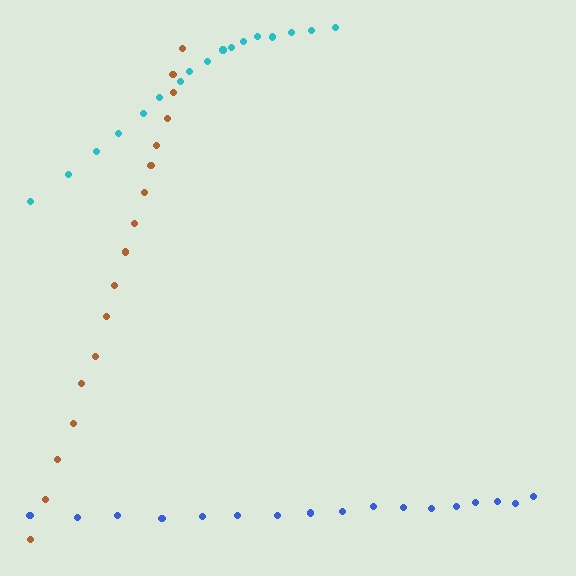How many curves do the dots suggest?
There are 3 distinct paths.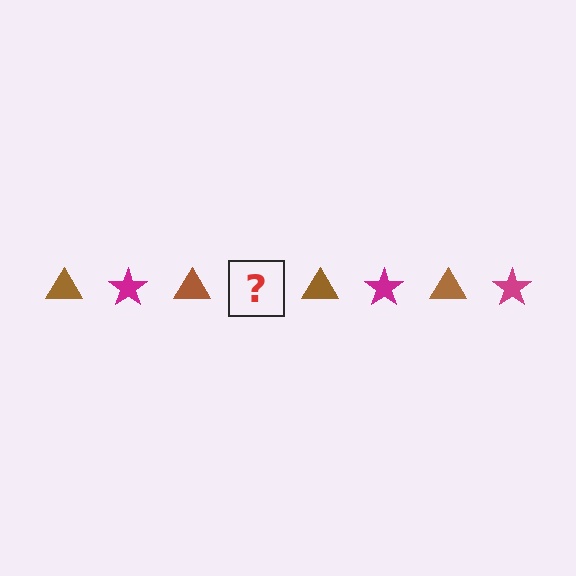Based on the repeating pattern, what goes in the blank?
The blank should be a magenta star.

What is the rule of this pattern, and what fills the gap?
The rule is that the pattern alternates between brown triangle and magenta star. The gap should be filled with a magenta star.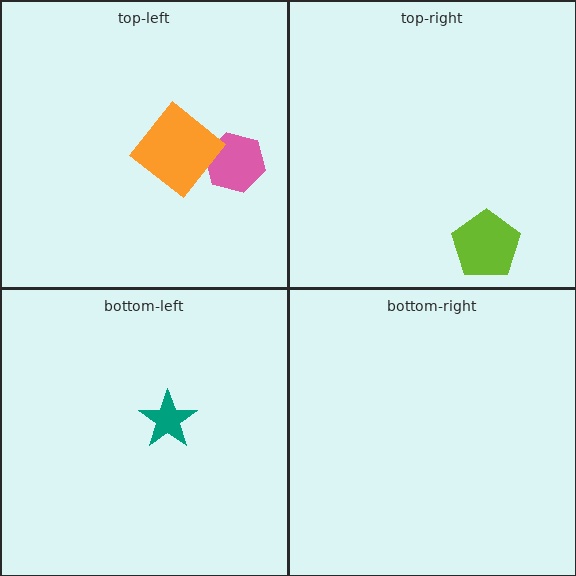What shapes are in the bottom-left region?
The teal star.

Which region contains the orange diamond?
The top-left region.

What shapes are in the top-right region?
The lime pentagon.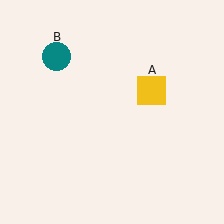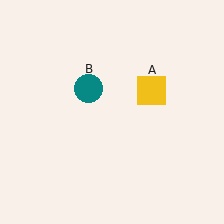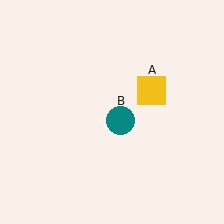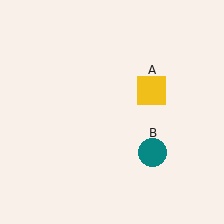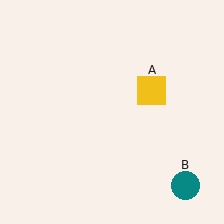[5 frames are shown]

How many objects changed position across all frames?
1 object changed position: teal circle (object B).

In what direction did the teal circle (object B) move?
The teal circle (object B) moved down and to the right.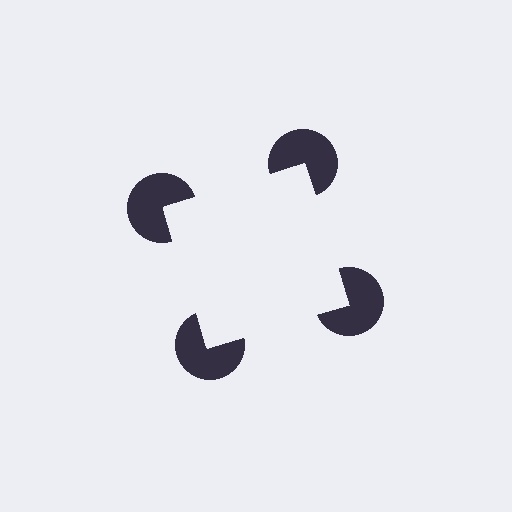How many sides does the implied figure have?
4 sides.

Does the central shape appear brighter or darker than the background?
It typically appears slightly brighter than the background, even though no actual brightness change is drawn.